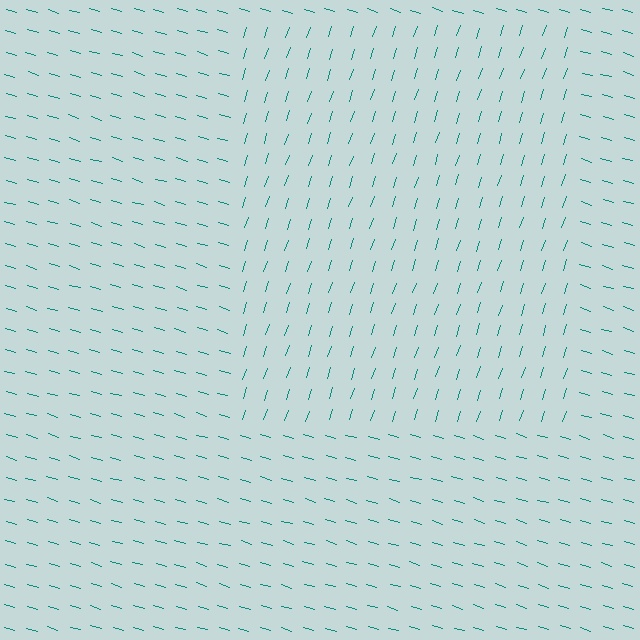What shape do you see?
I see a rectangle.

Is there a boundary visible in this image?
Yes, there is a texture boundary formed by a change in line orientation.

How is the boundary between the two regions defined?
The boundary is defined purely by a change in line orientation (approximately 89 degrees difference). All lines are the same color and thickness.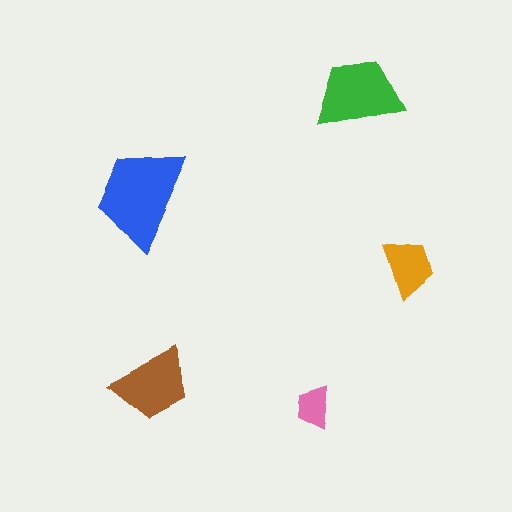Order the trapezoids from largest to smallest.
the blue one, the green one, the brown one, the orange one, the pink one.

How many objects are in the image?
There are 5 objects in the image.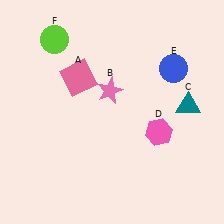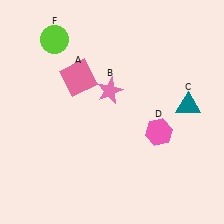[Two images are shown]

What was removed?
The blue circle (E) was removed in Image 2.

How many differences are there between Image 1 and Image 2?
There is 1 difference between the two images.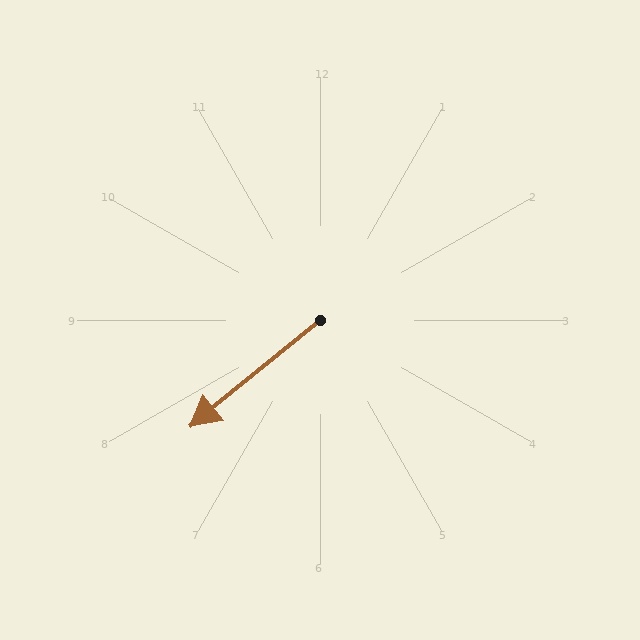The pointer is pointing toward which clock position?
Roughly 8 o'clock.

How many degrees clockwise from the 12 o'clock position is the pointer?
Approximately 231 degrees.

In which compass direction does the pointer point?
Southwest.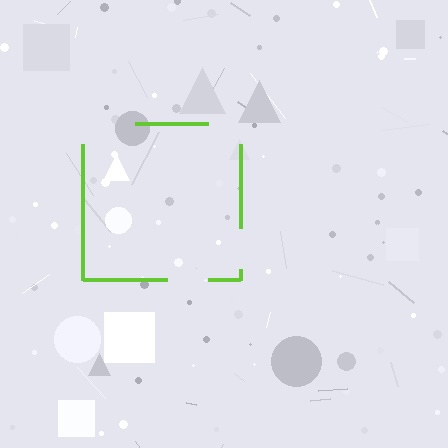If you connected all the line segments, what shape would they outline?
They would outline a square.